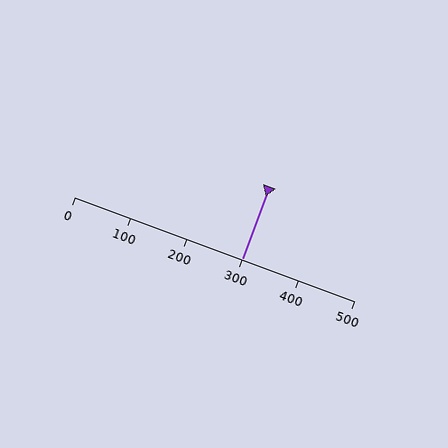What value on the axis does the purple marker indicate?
The marker indicates approximately 300.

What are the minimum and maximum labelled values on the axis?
The axis runs from 0 to 500.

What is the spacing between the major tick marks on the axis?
The major ticks are spaced 100 apart.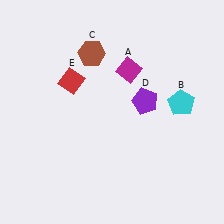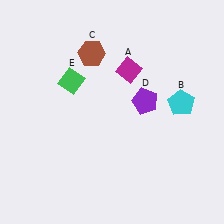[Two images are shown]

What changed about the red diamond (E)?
In Image 1, E is red. In Image 2, it changed to green.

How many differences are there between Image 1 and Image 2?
There is 1 difference between the two images.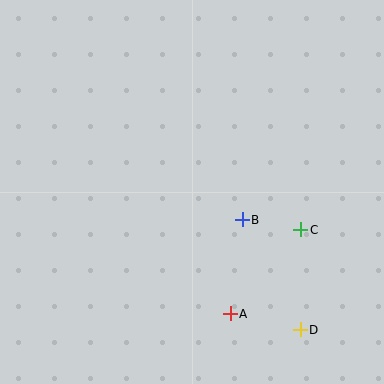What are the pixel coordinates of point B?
Point B is at (242, 220).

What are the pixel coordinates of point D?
Point D is at (300, 330).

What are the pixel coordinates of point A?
Point A is at (230, 314).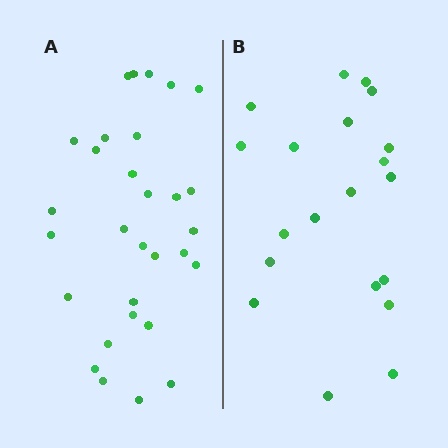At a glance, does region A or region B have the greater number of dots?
Region A (the left region) has more dots.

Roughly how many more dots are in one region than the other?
Region A has roughly 10 or so more dots than region B.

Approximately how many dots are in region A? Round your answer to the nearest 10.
About 30 dots.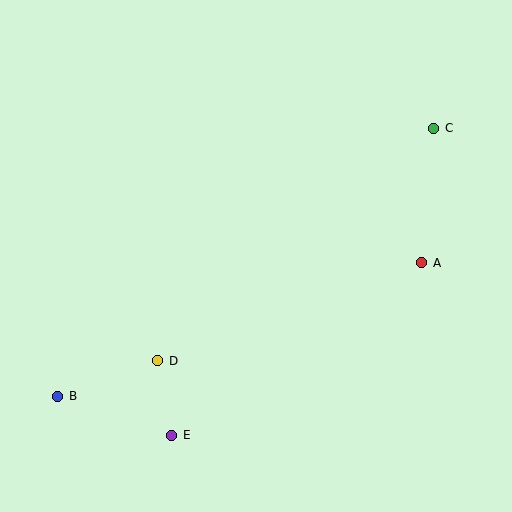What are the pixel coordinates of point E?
Point E is at (172, 435).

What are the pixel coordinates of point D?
Point D is at (158, 361).